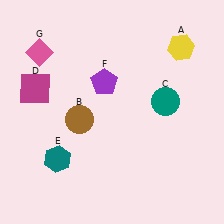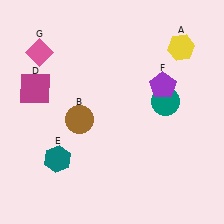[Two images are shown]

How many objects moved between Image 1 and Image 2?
1 object moved between the two images.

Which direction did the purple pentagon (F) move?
The purple pentagon (F) moved right.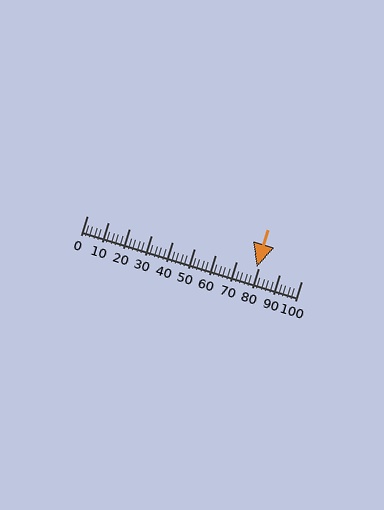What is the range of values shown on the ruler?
The ruler shows values from 0 to 100.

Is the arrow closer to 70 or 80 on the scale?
The arrow is closer to 80.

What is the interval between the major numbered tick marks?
The major tick marks are spaced 10 units apart.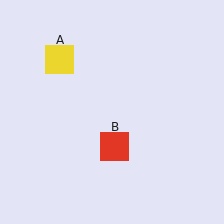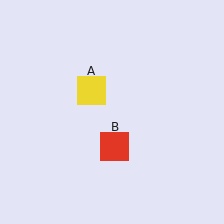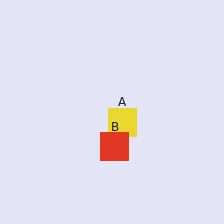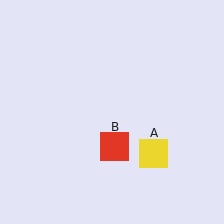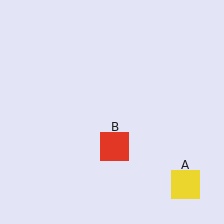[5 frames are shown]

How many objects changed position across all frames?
1 object changed position: yellow square (object A).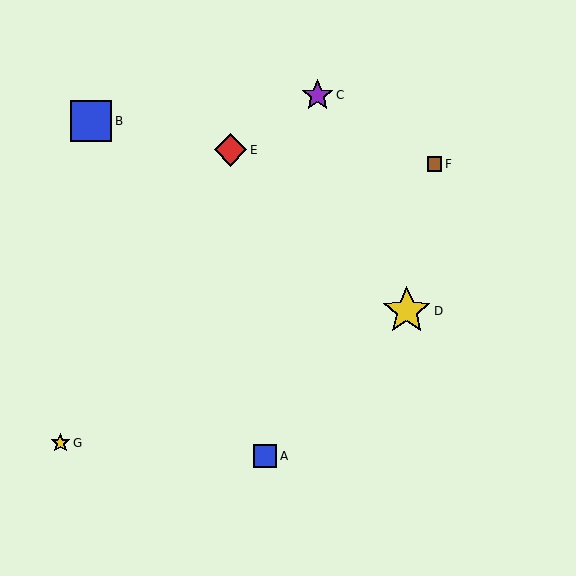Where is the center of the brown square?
The center of the brown square is at (434, 164).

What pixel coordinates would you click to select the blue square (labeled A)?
Click at (265, 456) to select the blue square A.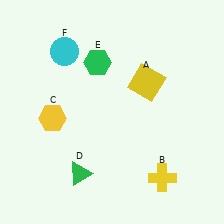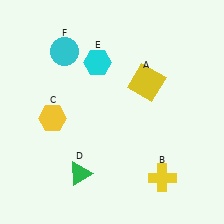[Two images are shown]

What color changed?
The hexagon (E) changed from green in Image 1 to cyan in Image 2.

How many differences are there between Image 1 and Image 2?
There is 1 difference between the two images.